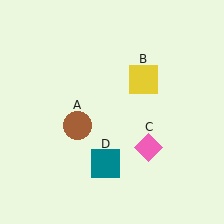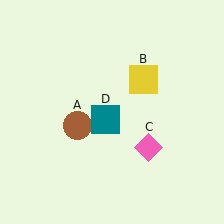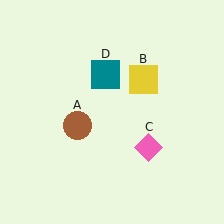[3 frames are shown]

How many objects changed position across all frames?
1 object changed position: teal square (object D).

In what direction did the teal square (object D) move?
The teal square (object D) moved up.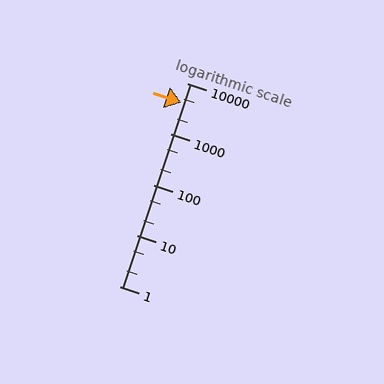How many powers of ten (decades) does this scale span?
The scale spans 4 decades, from 1 to 10000.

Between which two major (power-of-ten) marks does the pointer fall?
The pointer is between 1000 and 10000.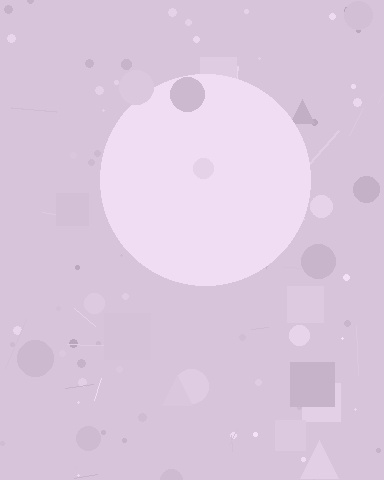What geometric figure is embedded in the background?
A circle is embedded in the background.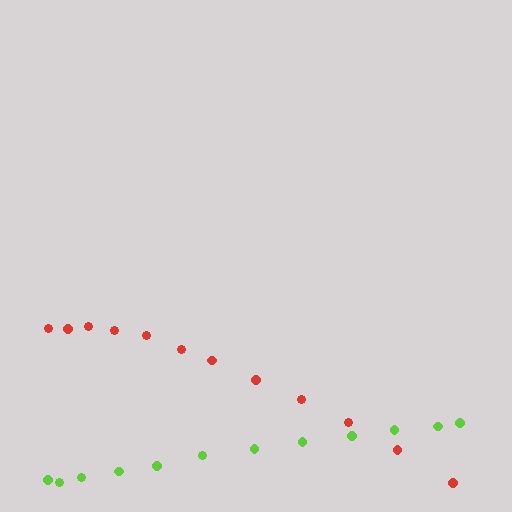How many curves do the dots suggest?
There are 2 distinct paths.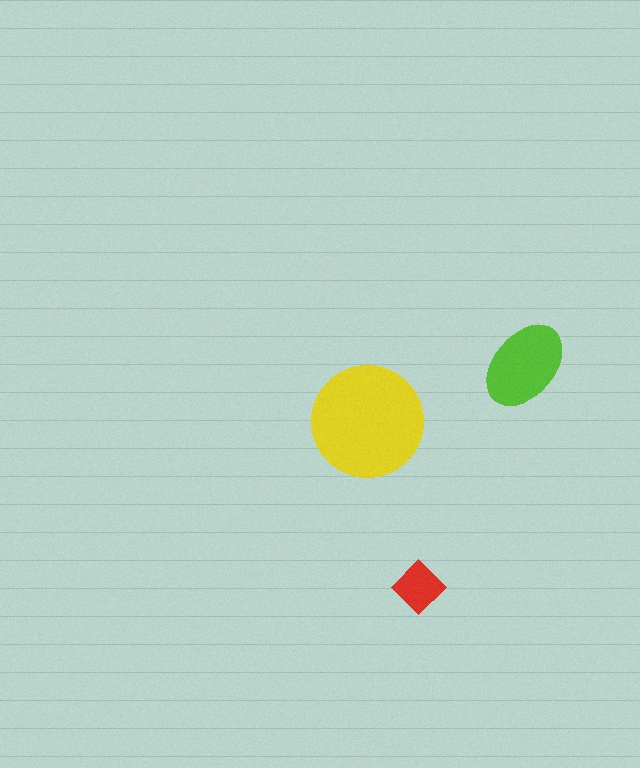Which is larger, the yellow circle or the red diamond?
The yellow circle.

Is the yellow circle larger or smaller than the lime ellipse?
Larger.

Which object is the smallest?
The red diamond.